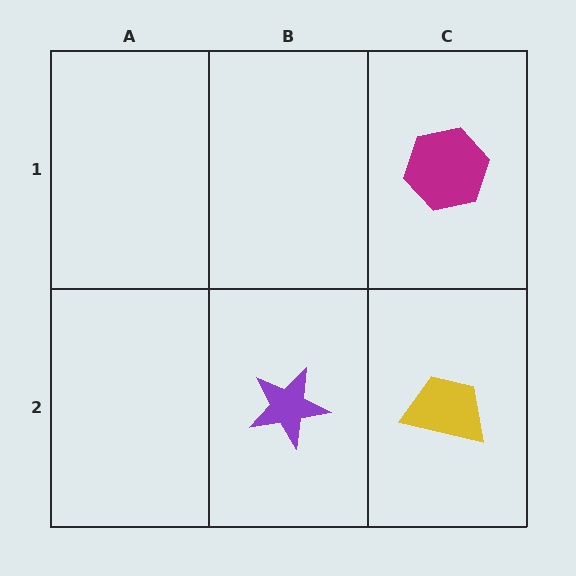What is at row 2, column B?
A purple star.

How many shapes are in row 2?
2 shapes.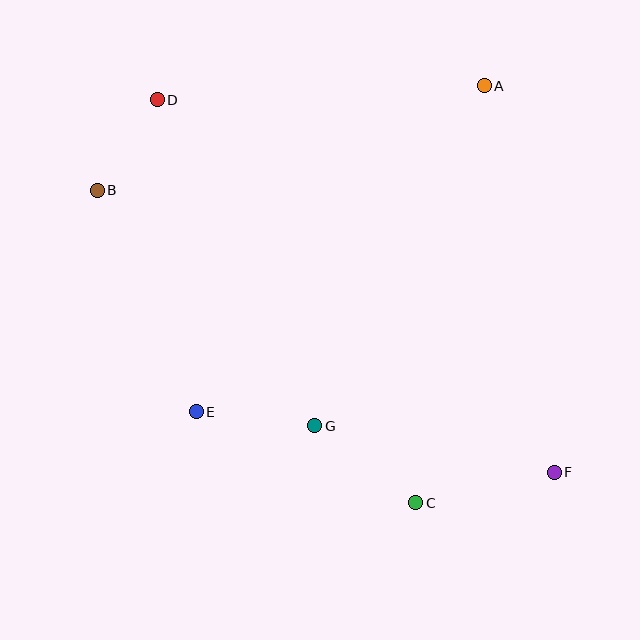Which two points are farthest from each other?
Points D and F are farthest from each other.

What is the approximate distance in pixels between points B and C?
The distance between B and C is approximately 446 pixels.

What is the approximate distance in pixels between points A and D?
The distance between A and D is approximately 327 pixels.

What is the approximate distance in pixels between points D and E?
The distance between D and E is approximately 314 pixels.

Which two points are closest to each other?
Points B and D are closest to each other.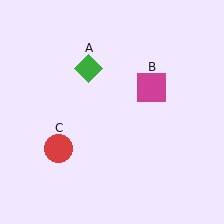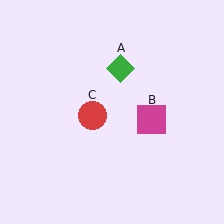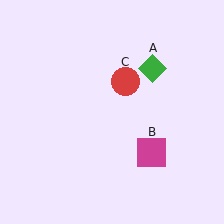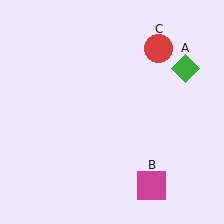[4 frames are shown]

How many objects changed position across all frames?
3 objects changed position: green diamond (object A), magenta square (object B), red circle (object C).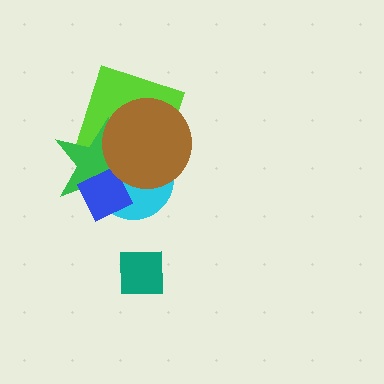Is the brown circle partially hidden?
No, no other shape covers it.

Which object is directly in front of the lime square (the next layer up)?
The cyan circle is directly in front of the lime square.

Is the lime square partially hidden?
Yes, it is partially covered by another shape.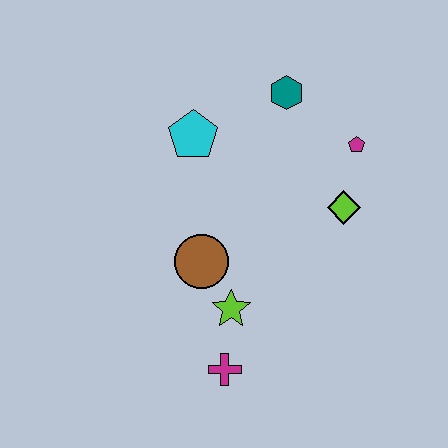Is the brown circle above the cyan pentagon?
No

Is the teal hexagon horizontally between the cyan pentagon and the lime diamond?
Yes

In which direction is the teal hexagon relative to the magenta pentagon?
The teal hexagon is to the left of the magenta pentagon.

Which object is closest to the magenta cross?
The lime star is closest to the magenta cross.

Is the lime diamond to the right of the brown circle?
Yes